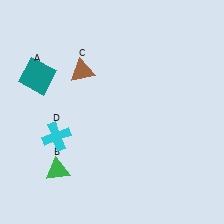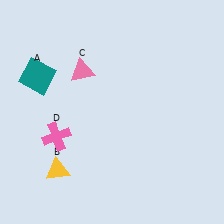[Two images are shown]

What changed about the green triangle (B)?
In Image 1, B is green. In Image 2, it changed to yellow.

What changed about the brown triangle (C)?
In Image 1, C is brown. In Image 2, it changed to pink.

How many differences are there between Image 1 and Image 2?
There are 3 differences between the two images.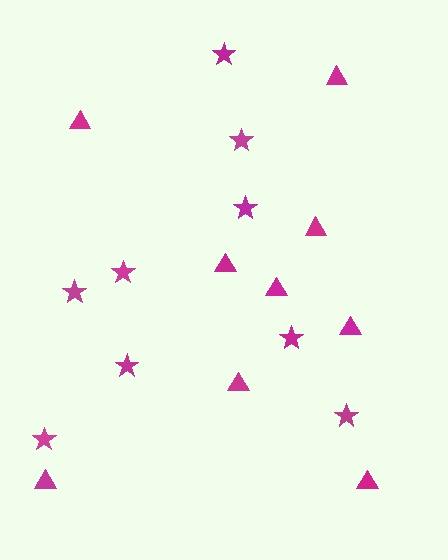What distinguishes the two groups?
There are 2 groups: one group of triangles (9) and one group of stars (9).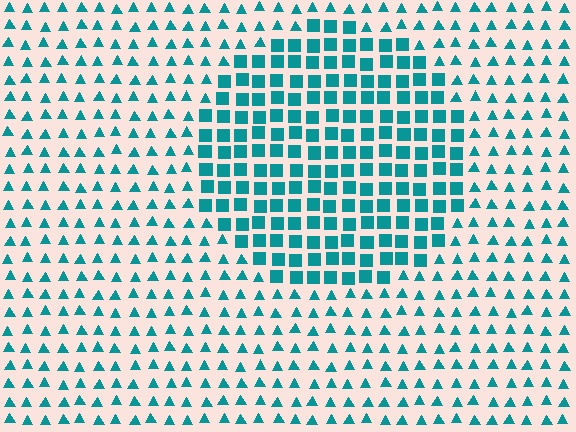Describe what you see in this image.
The image is filled with small teal elements arranged in a uniform grid. A circle-shaped region contains squares, while the surrounding area contains triangles. The boundary is defined purely by the change in element shape.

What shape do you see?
I see a circle.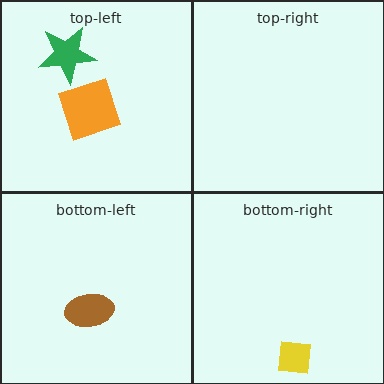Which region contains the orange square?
The top-left region.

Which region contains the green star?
The top-left region.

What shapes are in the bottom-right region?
The yellow square.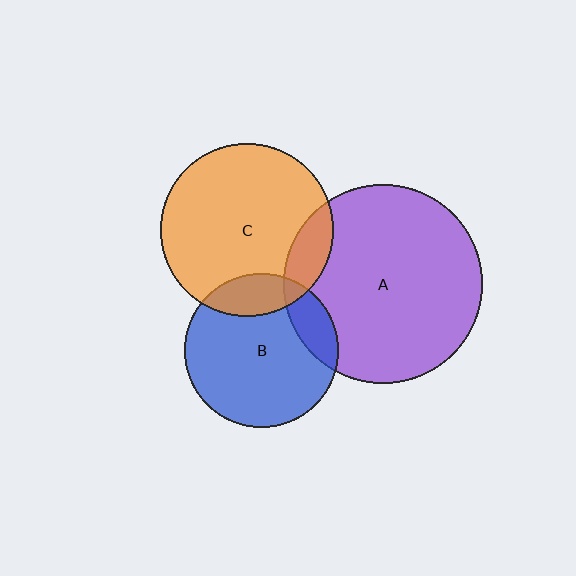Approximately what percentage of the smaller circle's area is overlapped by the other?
Approximately 15%.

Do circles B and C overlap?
Yes.